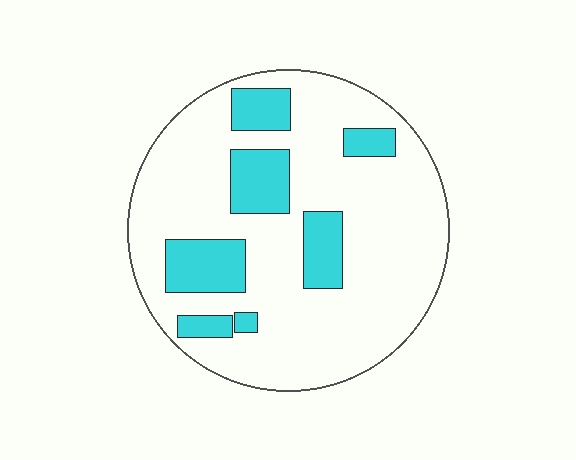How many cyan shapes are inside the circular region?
7.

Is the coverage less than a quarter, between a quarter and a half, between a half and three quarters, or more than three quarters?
Less than a quarter.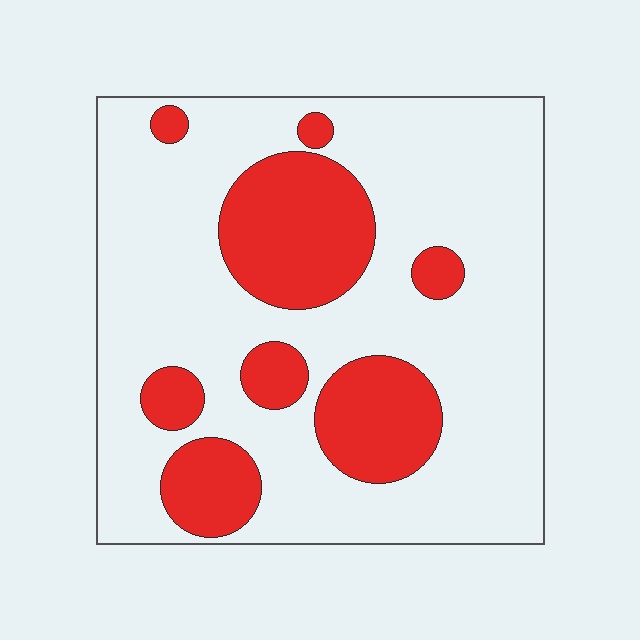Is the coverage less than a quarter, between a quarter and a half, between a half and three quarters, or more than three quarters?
Between a quarter and a half.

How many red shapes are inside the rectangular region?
8.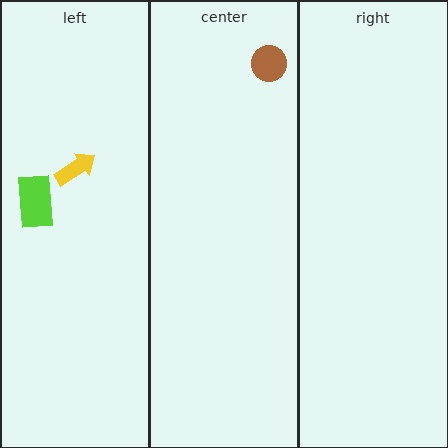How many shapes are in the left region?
2.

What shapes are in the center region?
The brown circle.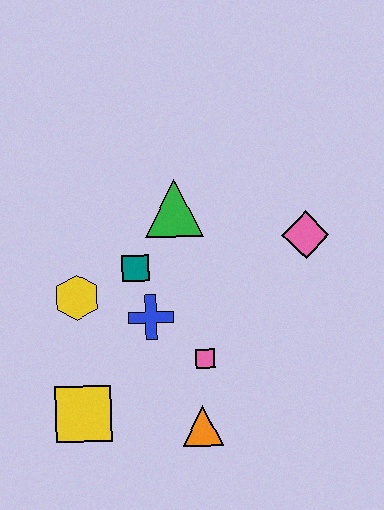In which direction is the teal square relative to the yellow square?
The teal square is above the yellow square.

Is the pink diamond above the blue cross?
Yes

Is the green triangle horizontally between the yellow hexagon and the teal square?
No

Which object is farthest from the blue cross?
The pink diamond is farthest from the blue cross.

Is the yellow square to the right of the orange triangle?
No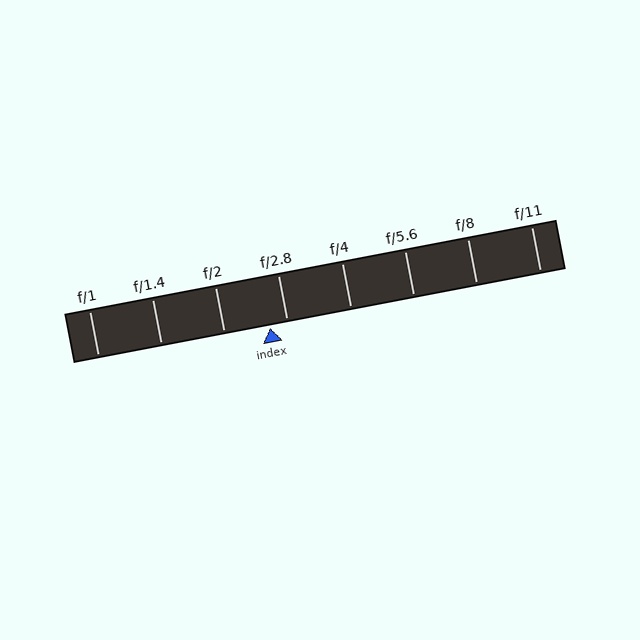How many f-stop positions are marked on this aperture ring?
There are 8 f-stop positions marked.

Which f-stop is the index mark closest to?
The index mark is closest to f/2.8.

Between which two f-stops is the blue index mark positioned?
The index mark is between f/2 and f/2.8.